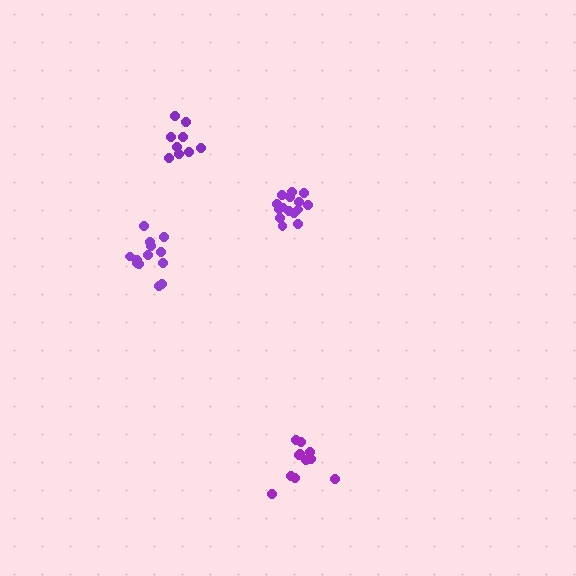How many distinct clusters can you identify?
There are 4 distinct clusters.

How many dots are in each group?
Group 1: 15 dots, Group 2: 11 dots, Group 3: 13 dots, Group 4: 9 dots (48 total).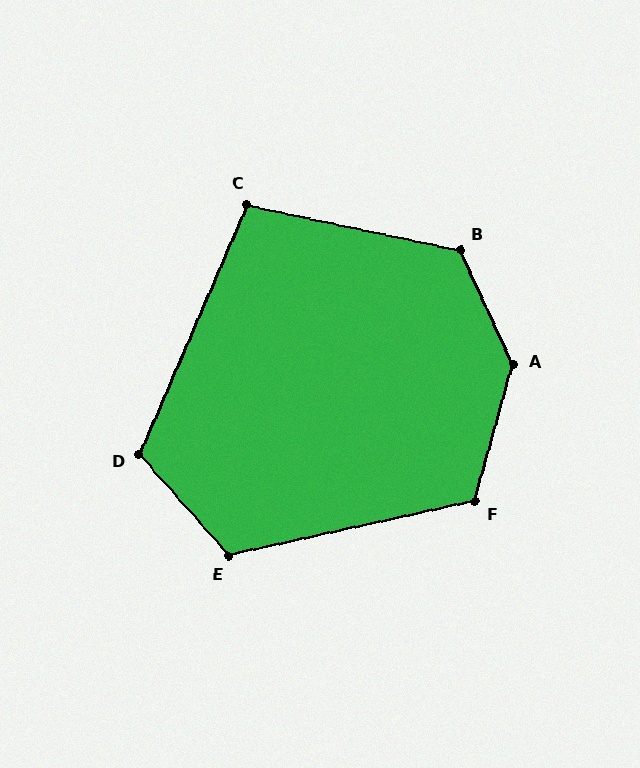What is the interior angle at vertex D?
Approximately 115 degrees (obtuse).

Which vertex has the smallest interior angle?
C, at approximately 101 degrees.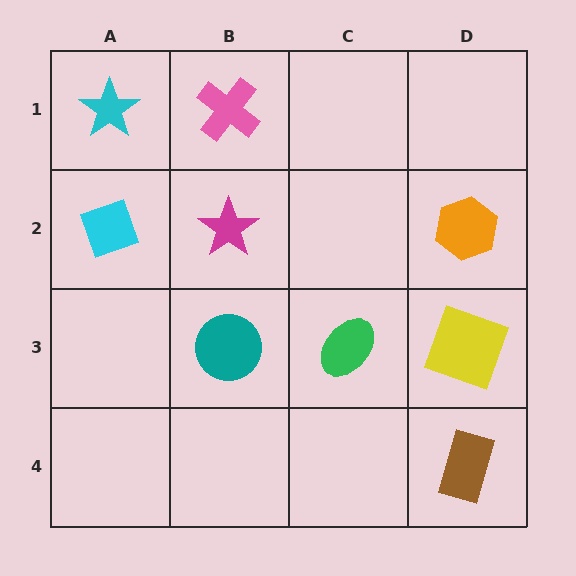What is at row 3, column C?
A green ellipse.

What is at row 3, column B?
A teal circle.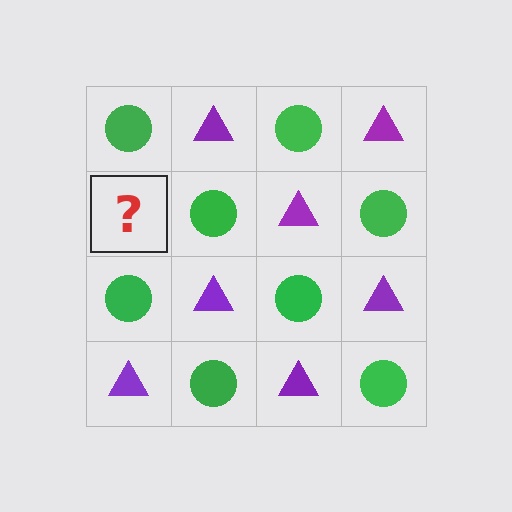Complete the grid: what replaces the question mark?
The question mark should be replaced with a purple triangle.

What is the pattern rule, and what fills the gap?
The rule is that it alternates green circle and purple triangle in a checkerboard pattern. The gap should be filled with a purple triangle.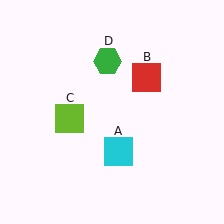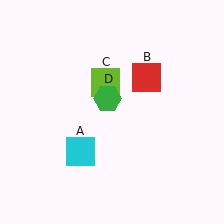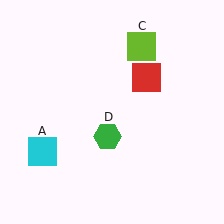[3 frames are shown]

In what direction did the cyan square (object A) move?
The cyan square (object A) moved left.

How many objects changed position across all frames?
3 objects changed position: cyan square (object A), lime square (object C), green hexagon (object D).